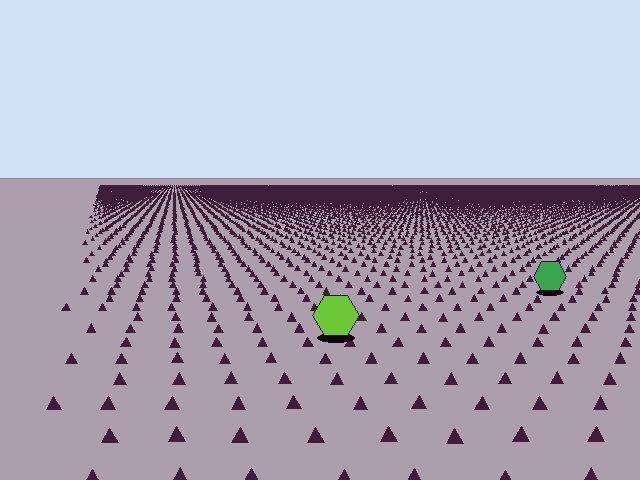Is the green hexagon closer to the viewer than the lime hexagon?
No. The lime hexagon is closer — you can tell from the texture gradient: the ground texture is coarser near it.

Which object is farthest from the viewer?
The green hexagon is farthest from the viewer. It appears smaller and the ground texture around it is denser.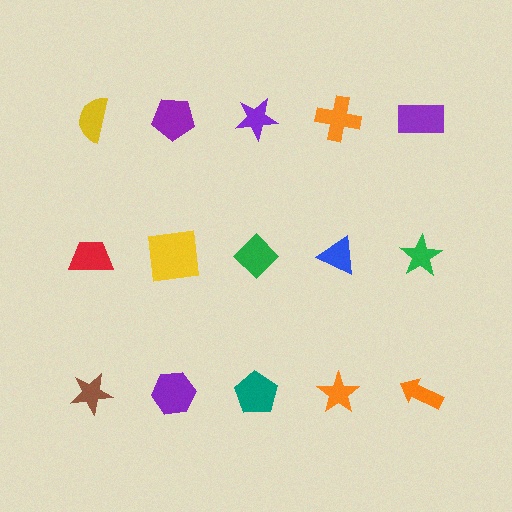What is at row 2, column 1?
A red trapezoid.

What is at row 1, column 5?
A purple rectangle.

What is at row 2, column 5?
A green star.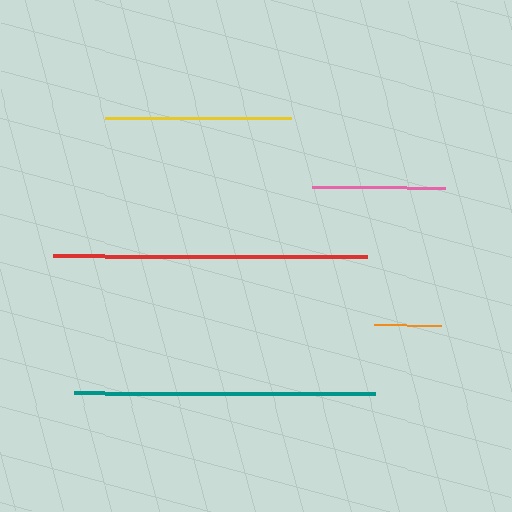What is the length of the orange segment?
The orange segment is approximately 66 pixels long.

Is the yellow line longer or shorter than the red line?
The red line is longer than the yellow line.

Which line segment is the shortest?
The orange line is the shortest at approximately 66 pixels.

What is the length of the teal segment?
The teal segment is approximately 301 pixels long.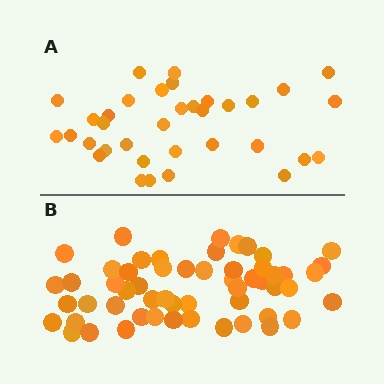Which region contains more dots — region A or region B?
Region B (the bottom region) has more dots.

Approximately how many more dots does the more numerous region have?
Region B has approximately 20 more dots than region A.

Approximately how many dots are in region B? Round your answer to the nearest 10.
About 60 dots. (The exact count is 55, which rounds to 60.)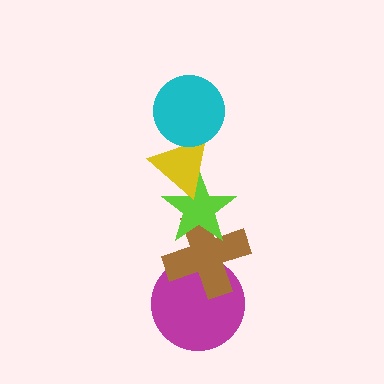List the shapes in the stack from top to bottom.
From top to bottom: the cyan circle, the yellow triangle, the lime star, the brown cross, the magenta circle.